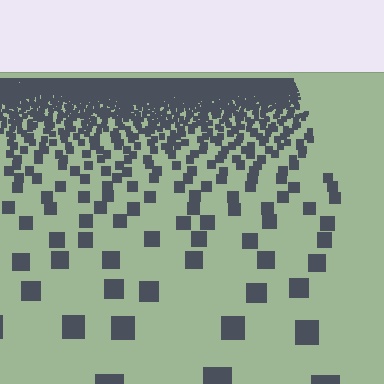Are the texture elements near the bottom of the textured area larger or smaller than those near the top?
Larger. Near the bottom, elements are closer to the viewer and appear at a bigger on-screen size.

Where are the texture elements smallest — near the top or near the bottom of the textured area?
Near the top.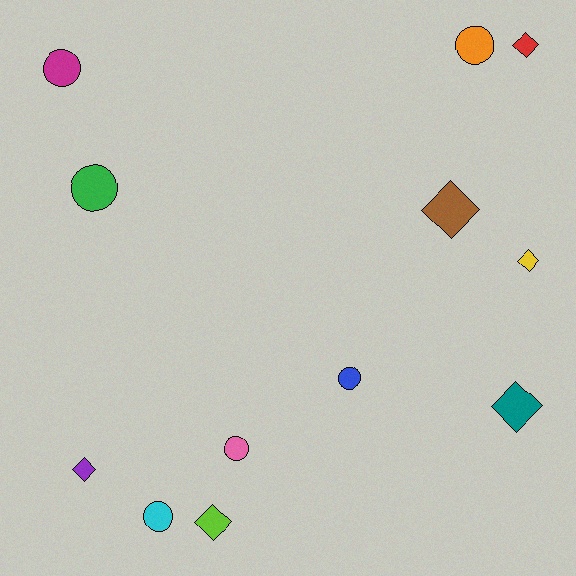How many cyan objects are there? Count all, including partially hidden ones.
There is 1 cyan object.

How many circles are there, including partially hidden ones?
There are 6 circles.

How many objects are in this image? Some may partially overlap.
There are 12 objects.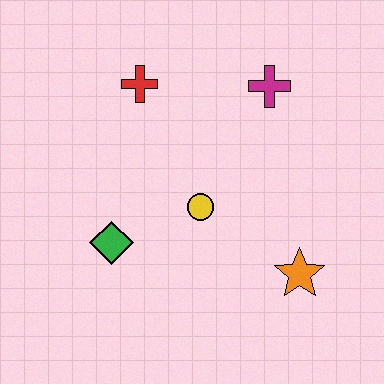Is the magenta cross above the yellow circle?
Yes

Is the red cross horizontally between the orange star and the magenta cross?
No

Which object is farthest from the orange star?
The red cross is farthest from the orange star.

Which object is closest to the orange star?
The yellow circle is closest to the orange star.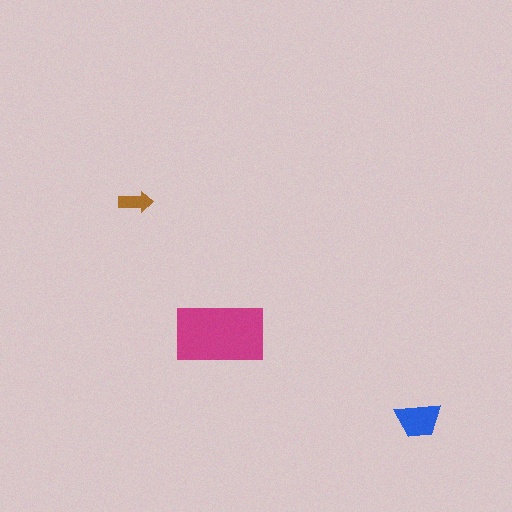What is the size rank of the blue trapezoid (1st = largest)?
2nd.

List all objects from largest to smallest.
The magenta rectangle, the blue trapezoid, the brown arrow.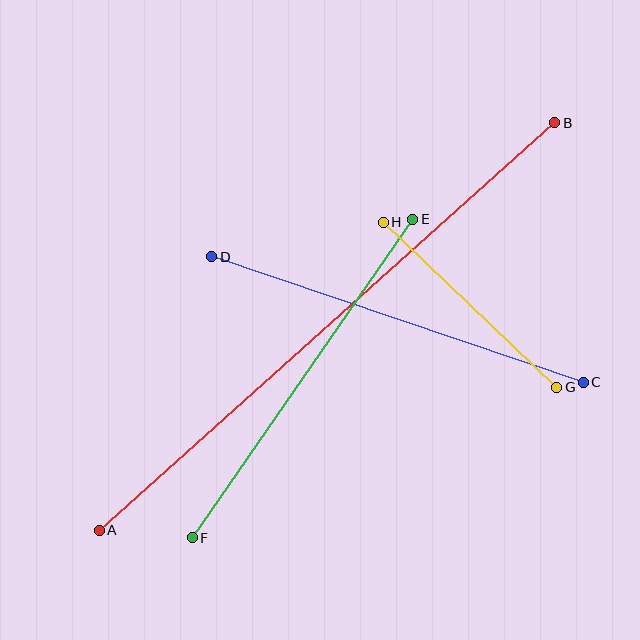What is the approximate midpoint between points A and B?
The midpoint is at approximately (327, 327) pixels.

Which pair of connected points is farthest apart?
Points A and B are farthest apart.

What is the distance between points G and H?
The distance is approximately 240 pixels.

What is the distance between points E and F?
The distance is approximately 387 pixels.